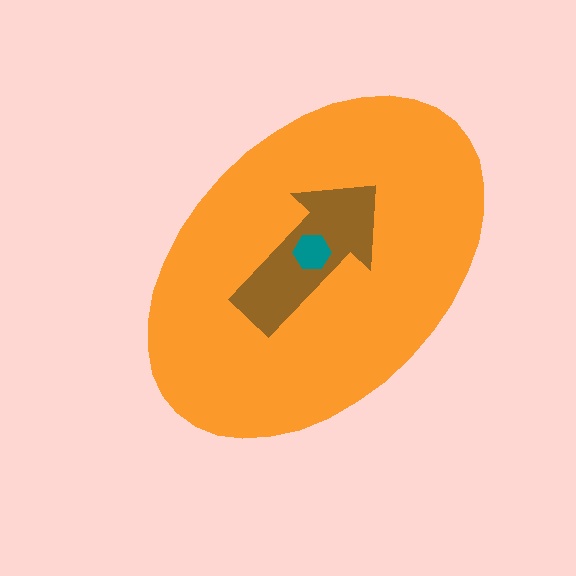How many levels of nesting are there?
3.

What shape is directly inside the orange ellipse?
The brown arrow.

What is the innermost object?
The teal hexagon.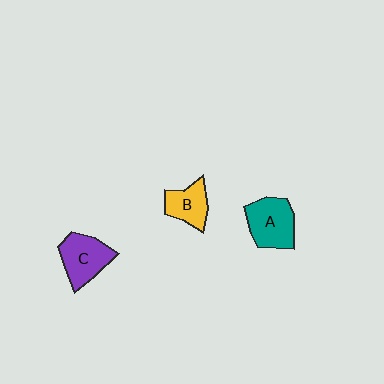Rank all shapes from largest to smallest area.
From largest to smallest: A (teal), C (purple), B (yellow).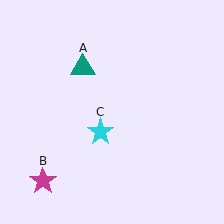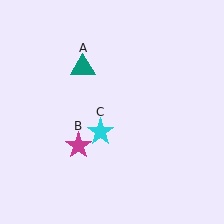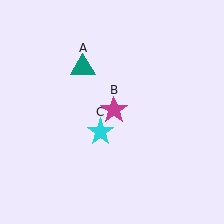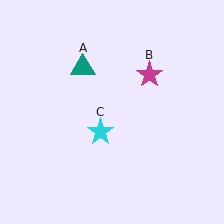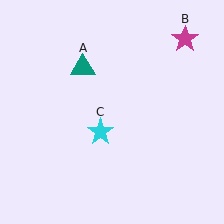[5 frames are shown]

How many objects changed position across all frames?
1 object changed position: magenta star (object B).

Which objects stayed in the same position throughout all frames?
Teal triangle (object A) and cyan star (object C) remained stationary.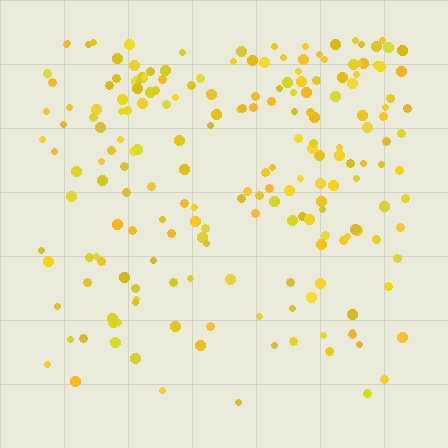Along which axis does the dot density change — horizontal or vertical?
Vertical.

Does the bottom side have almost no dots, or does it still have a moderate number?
Still a moderate number, just noticeably fewer than the top.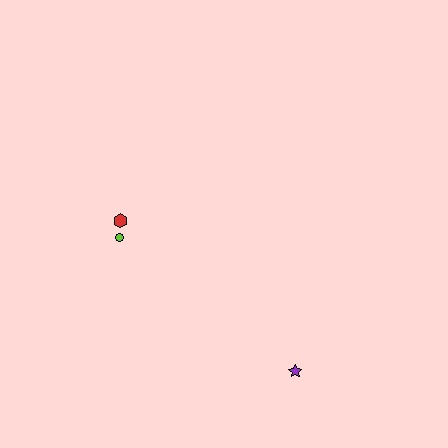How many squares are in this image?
There are no squares.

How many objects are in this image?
There are 3 objects.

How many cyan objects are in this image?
There are no cyan objects.